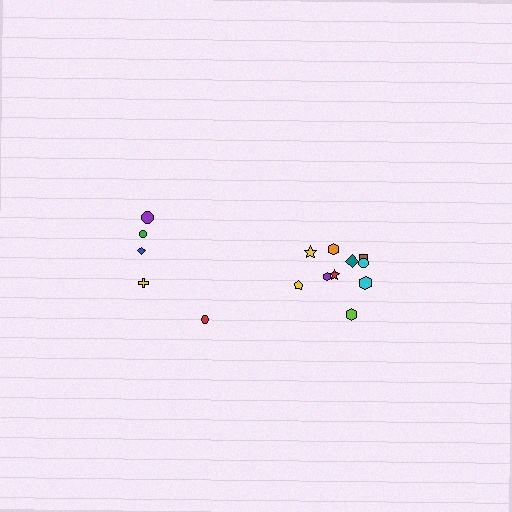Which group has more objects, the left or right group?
The right group.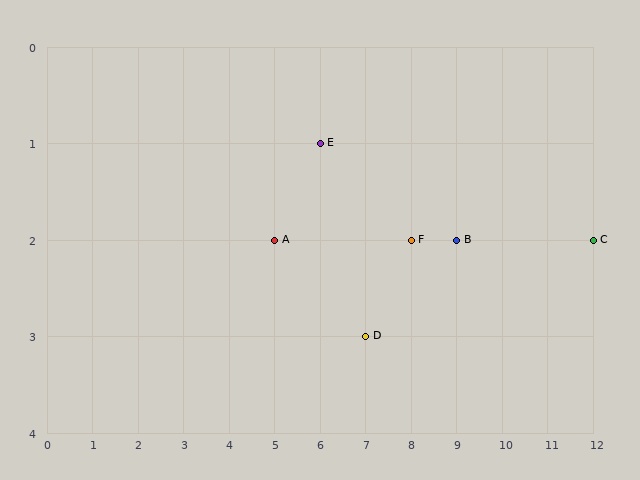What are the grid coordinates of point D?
Point D is at grid coordinates (7, 3).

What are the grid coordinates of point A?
Point A is at grid coordinates (5, 2).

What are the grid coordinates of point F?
Point F is at grid coordinates (8, 2).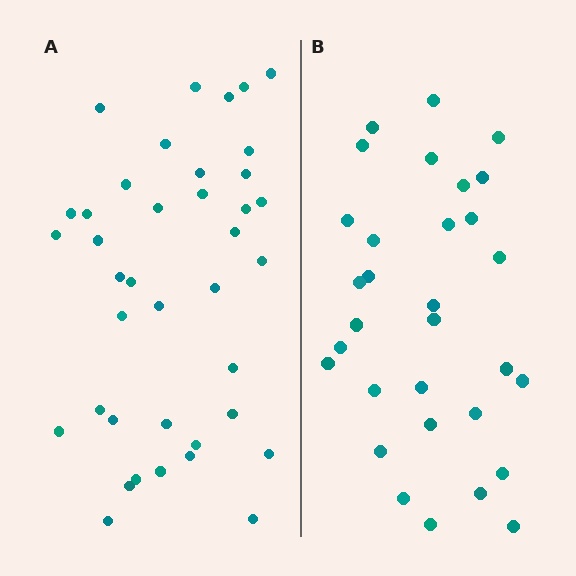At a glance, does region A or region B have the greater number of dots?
Region A (the left region) has more dots.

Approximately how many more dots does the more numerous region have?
Region A has roughly 8 or so more dots than region B.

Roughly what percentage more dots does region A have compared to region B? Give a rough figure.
About 25% more.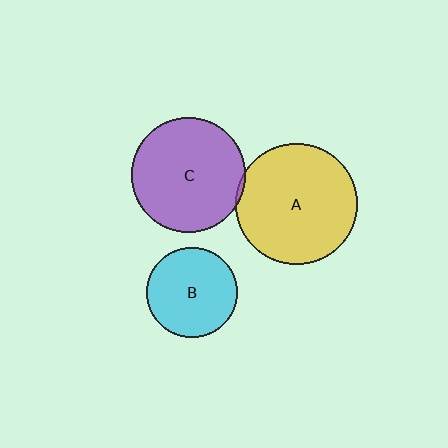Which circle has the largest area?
Circle A (yellow).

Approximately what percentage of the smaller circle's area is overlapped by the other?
Approximately 5%.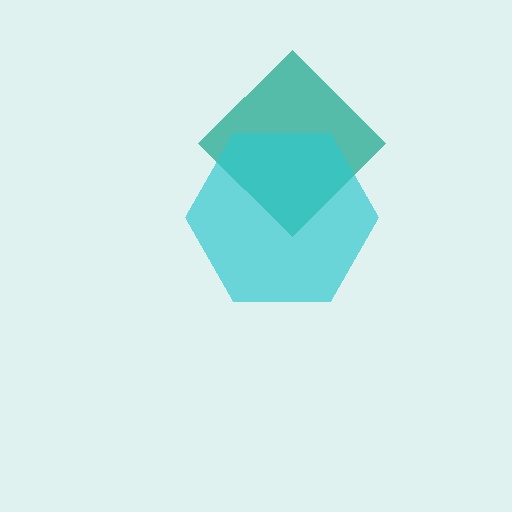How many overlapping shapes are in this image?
There are 2 overlapping shapes in the image.